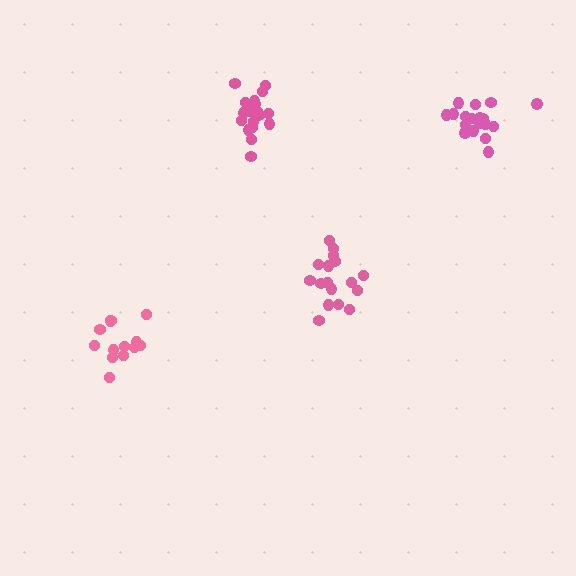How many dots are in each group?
Group 1: 19 dots, Group 2: 13 dots, Group 3: 19 dots, Group 4: 17 dots (68 total).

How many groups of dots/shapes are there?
There are 4 groups.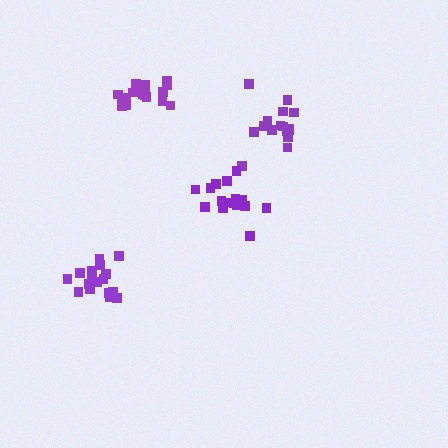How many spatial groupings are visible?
There are 4 spatial groupings.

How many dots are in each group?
Group 1: 16 dots, Group 2: 17 dots, Group 3: 17 dots, Group 4: 17 dots (67 total).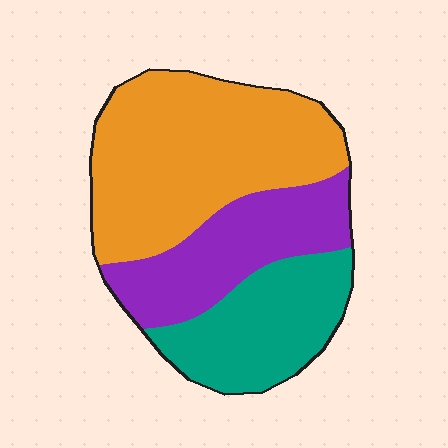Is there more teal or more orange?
Orange.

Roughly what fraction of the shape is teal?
Teal takes up between a sixth and a third of the shape.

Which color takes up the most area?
Orange, at roughly 50%.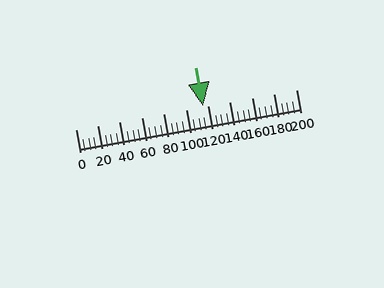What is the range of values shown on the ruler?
The ruler shows values from 0 to 200.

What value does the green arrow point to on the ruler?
The green arrow points to approximately 115.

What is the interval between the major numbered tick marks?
The major tick marks are spaced 20 units apart.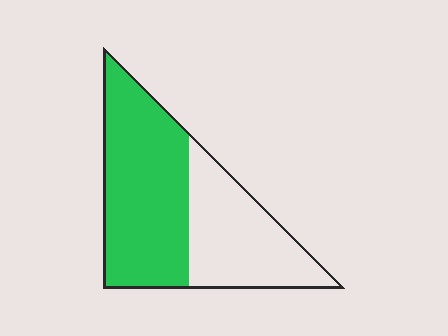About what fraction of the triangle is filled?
About three fifths (3/5).